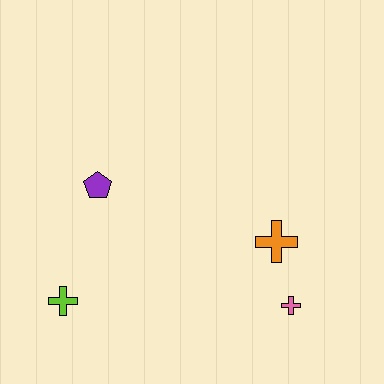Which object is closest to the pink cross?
The orange cross is closest to the pink cross.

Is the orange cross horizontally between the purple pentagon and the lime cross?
No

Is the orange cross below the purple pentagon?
Yes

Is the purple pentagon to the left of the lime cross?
No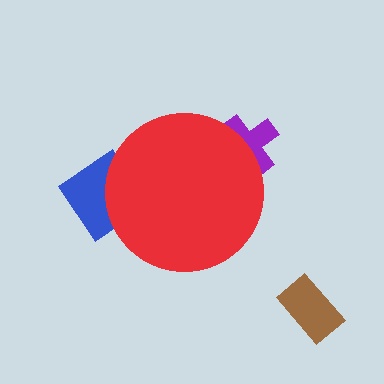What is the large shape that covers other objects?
A red circle.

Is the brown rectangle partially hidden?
No, the brown rectangle is fully visible.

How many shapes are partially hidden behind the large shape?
2 shapes are partially hidden.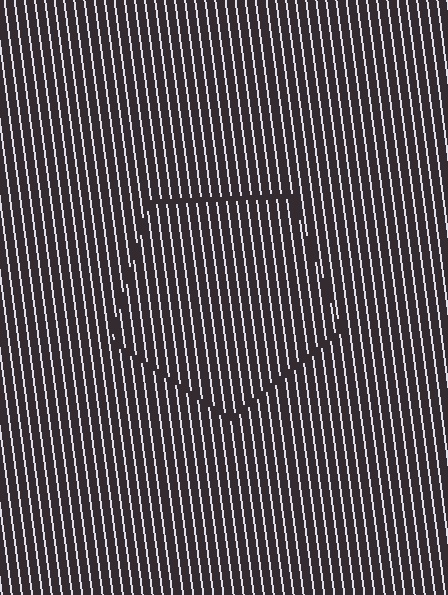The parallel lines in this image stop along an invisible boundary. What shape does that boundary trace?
An illusory pentagon. The interior of the shape contains the same grating, shifted by half a period — the contour is defined by the phase discontinuity where line-ends from the inner and outer gratings abut.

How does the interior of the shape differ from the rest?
The interior of the shape contains the same grating, shifted by half a period — the contour is defined by the phase discontinuity where line-ends from the inner and outer gratings abut.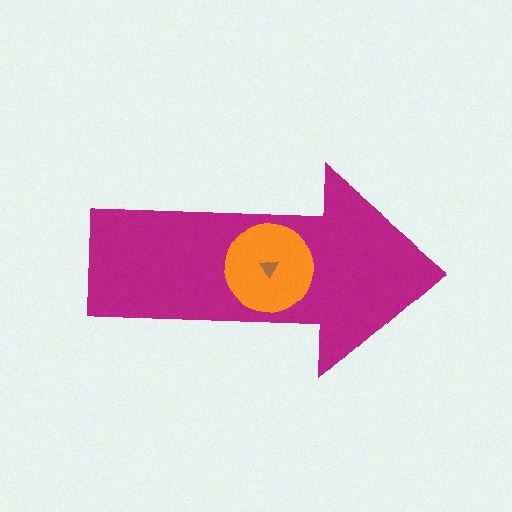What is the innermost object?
The brown triangle.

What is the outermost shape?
The magenta arrow.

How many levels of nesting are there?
3.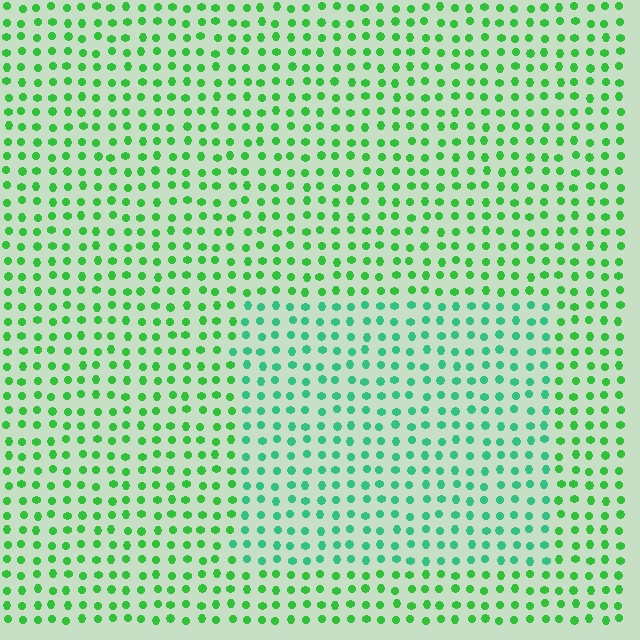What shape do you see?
I see a rectangle.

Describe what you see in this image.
The image is filled with small green elements in a uniform arrangement. A rectangle-shaped region is visible where the elements are tinted to a slightly different hue, forming a subtle color boundary.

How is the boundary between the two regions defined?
The boundary is defined purely by a slight shift in hue (about 31 degrees). Spacing, size, and orientation are identical on both sides.